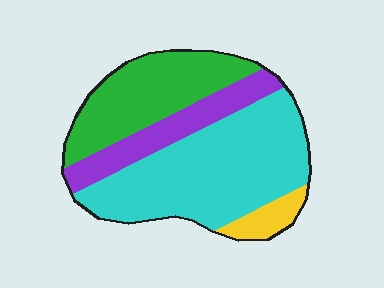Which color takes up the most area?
Cyan, at roughly 50%.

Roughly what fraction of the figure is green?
Green takes up about one quarter (1/4) of the figure.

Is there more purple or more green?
Green.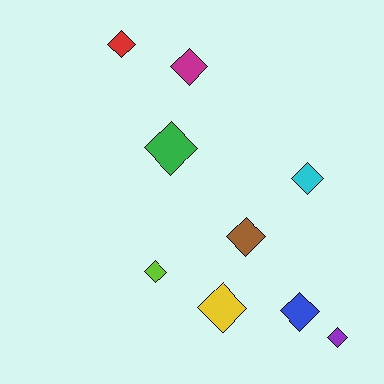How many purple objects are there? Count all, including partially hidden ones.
There is 1 purple object.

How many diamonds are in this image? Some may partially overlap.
There are 9 diamonds.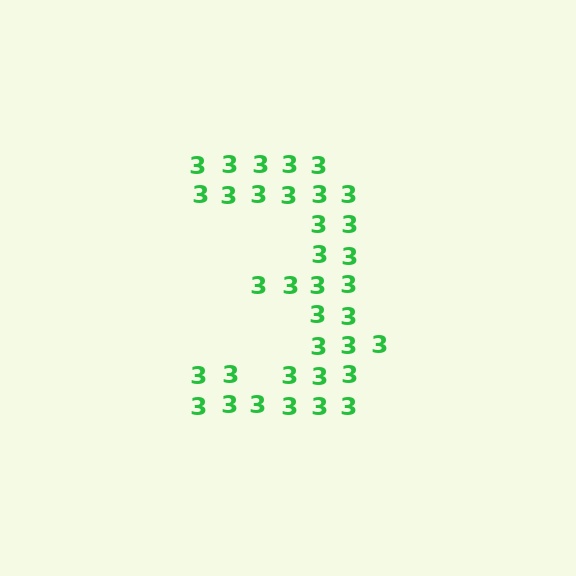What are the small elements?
The small elements are digit 3's.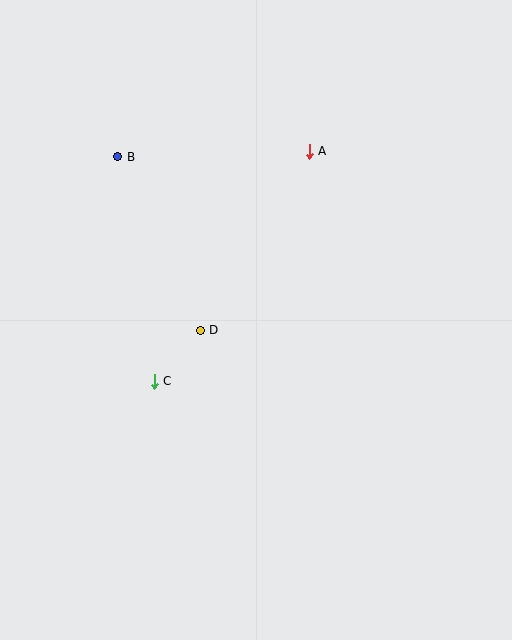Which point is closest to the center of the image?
Point D at (200, 330) is closest to the center.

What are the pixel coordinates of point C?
Point C is at (154, 381).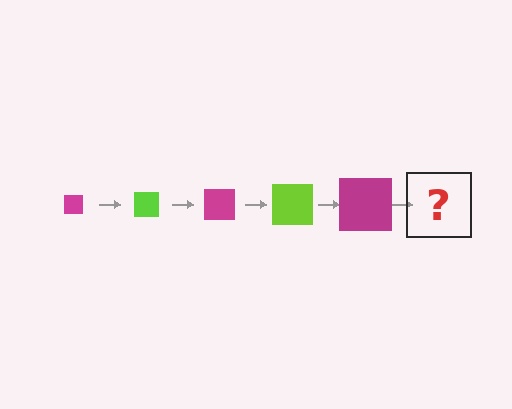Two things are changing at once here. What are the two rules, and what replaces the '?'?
The two rules are that the square grows larger each step and the color cycles through magenta and lime. The '?' should be a lime square, larger than the previous one.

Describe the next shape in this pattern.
It should be a lime square, larger than the previous one.